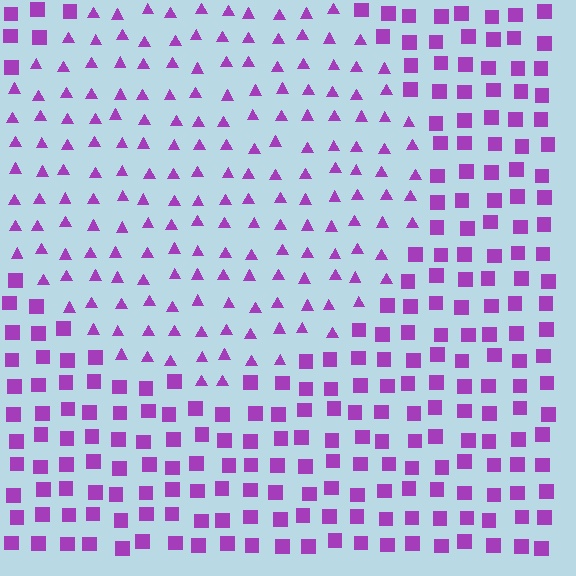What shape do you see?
I see a circle.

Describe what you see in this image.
The image is filled with small purple elements arranged in a uniform grid. A circle-shaped region contains triangles, while the surrounding area contains squares. The boundary is defined purely by the change in element shape.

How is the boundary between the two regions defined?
The boundary is defined by a change in element shape: triangles inside vs. squares outside. All elements share the same color and spacing.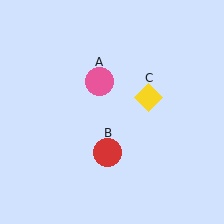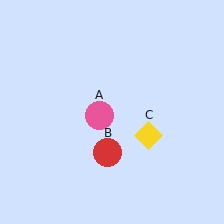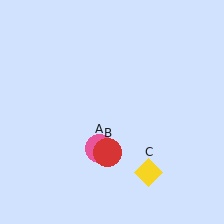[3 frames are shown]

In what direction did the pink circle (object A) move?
The pink circle (object A) moved down.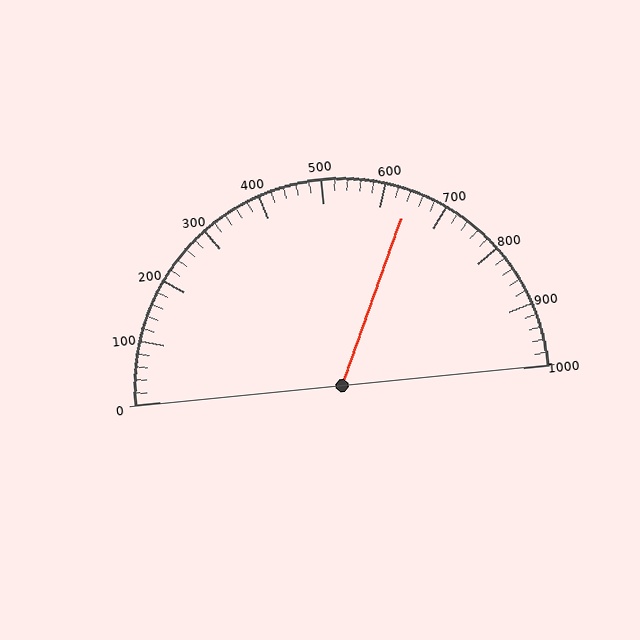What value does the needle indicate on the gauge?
The needle indicates approximately 640.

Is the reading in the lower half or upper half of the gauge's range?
The reading is in the upper half of the range (0 to 1000).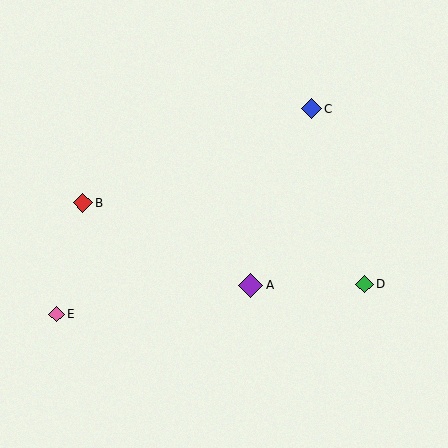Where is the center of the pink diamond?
The center of the pink diamond is at (56, 314).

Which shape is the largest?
The purple diamond (labeled A) is the largest.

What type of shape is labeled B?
Shape B is a red diamond.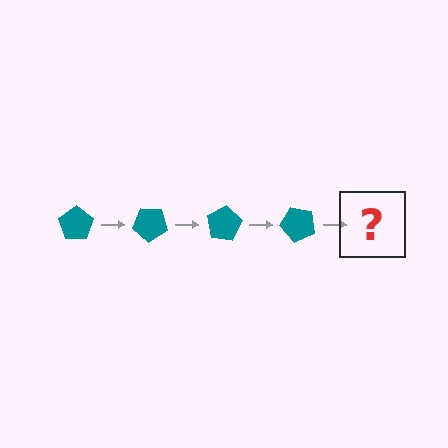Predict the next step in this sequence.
The next step is a teal pentagon rotated 160 degrees.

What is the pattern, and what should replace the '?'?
The pattern is that the pentagon rotates 40 degrees each step. The '?' should be a teal pentagon rotated 160 degrees.